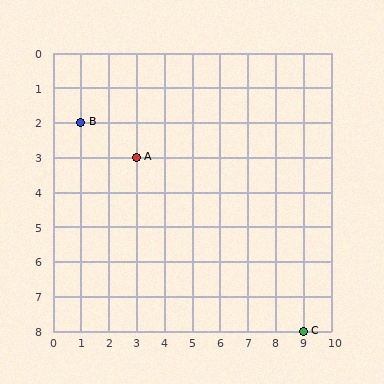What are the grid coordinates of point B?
Point B is at grid coordinates (1, 2).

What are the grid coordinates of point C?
Point C is at grid coordinates (9, 8).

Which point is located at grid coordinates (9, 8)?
Point C is at (9, 8).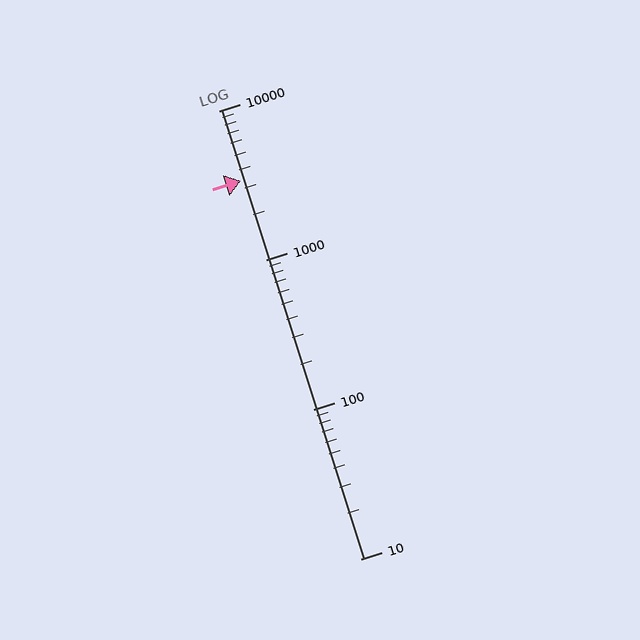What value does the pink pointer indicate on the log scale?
The pointer indicates approximately 3400.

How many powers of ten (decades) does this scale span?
The scale spans 3 decades, from 10 to 10000.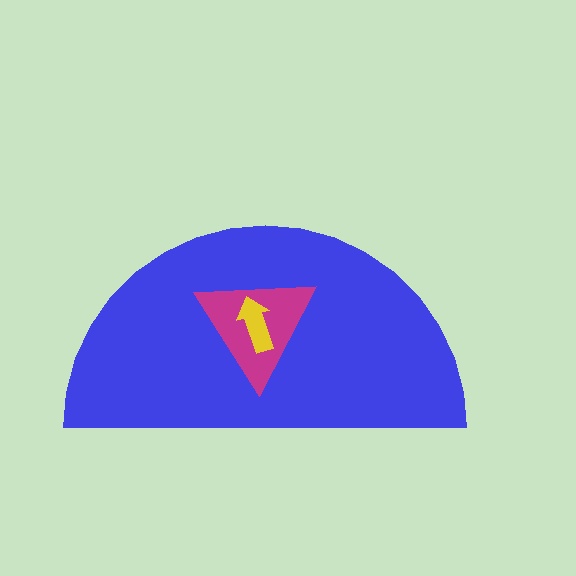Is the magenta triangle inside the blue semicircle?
Yes.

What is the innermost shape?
The yellow arrow.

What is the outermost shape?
The blue semicircle.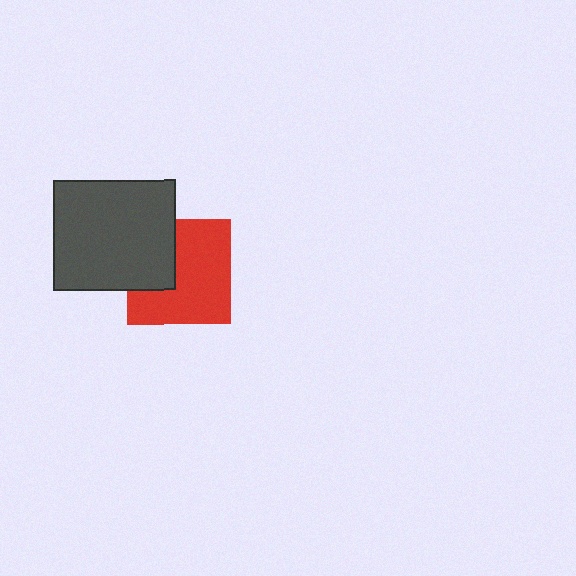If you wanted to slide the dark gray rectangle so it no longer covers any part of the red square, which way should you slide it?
Slide it left — that is the most direct way to separate the two shapes.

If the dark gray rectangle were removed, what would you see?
You would see the complete red square.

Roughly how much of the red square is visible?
Most of it is visible (roughly 69%).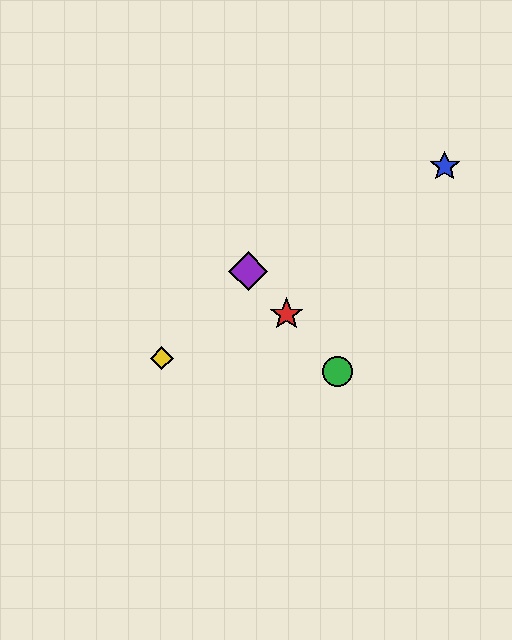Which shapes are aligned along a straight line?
The red star, the green circle, the purple diamond are aligned along a straight line.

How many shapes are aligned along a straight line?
3 shapes (the red star, the green circle, the purple diamond) are aligned along a straight line.